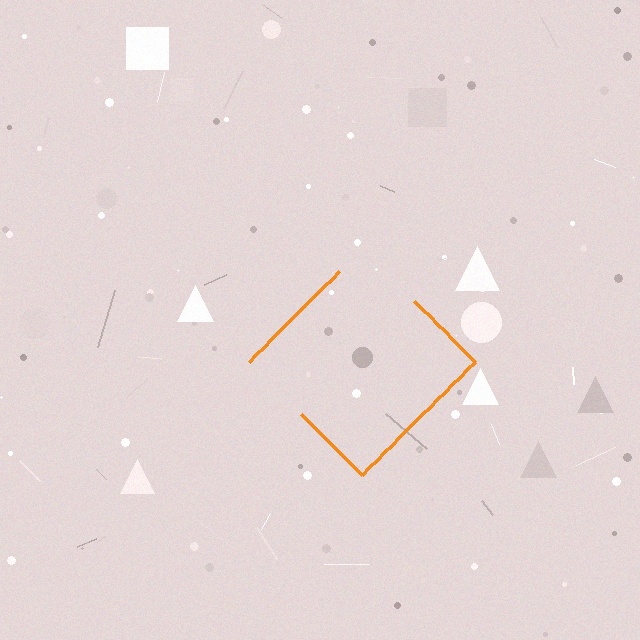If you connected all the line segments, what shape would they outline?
They would outline a diamond.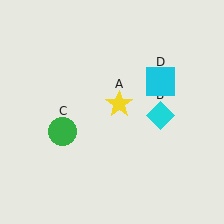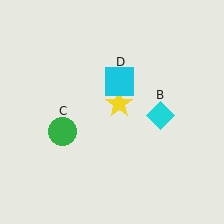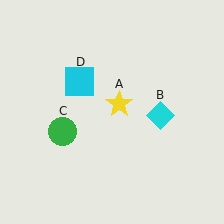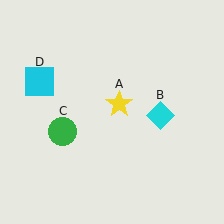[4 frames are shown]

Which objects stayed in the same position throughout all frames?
Yellow star (object A) and cyan diamond (object B) and green circle (object C) remained stationary.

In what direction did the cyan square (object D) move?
The cyan square (object D) moved left.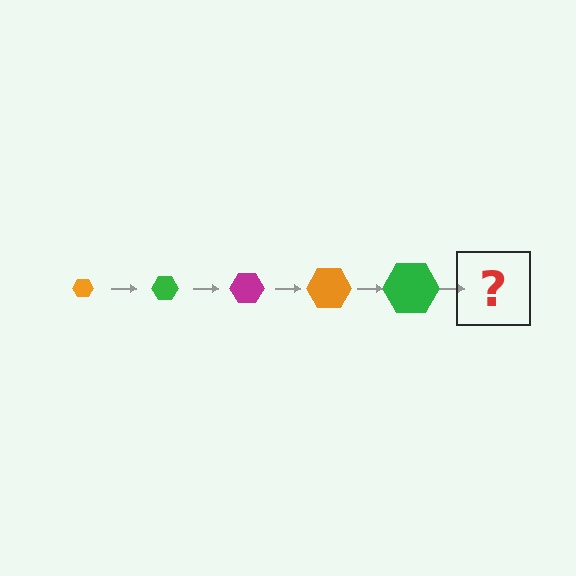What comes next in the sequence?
The next element should be a magenta hexagon, larger than the previous one.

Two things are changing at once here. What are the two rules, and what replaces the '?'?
The two rules are that the hexagon grows larger each step and the color cycles through orange, green, and magenta. The '?' should be a magenta hexagon, larger than the previous one.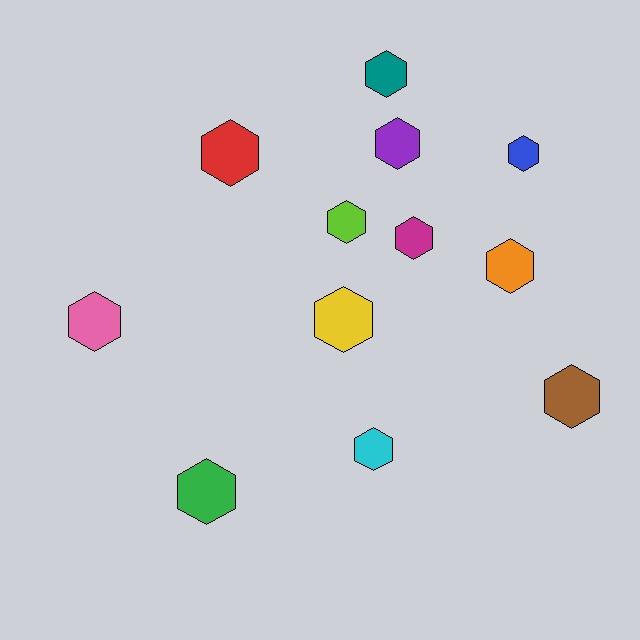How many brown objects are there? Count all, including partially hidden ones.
There is 1 brown object.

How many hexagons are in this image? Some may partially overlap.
There are 12 hexagons.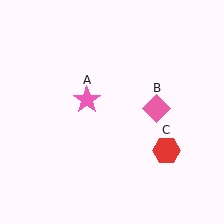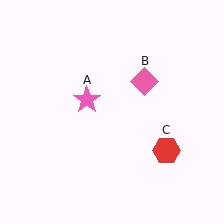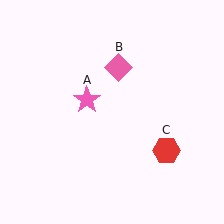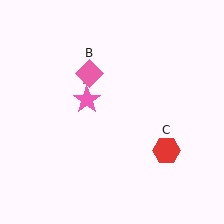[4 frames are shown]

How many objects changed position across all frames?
1 object changed position: pink diamond (object B).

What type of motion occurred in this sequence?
The pink diamond (object B) rotated counterclockwise around the center of the scene.